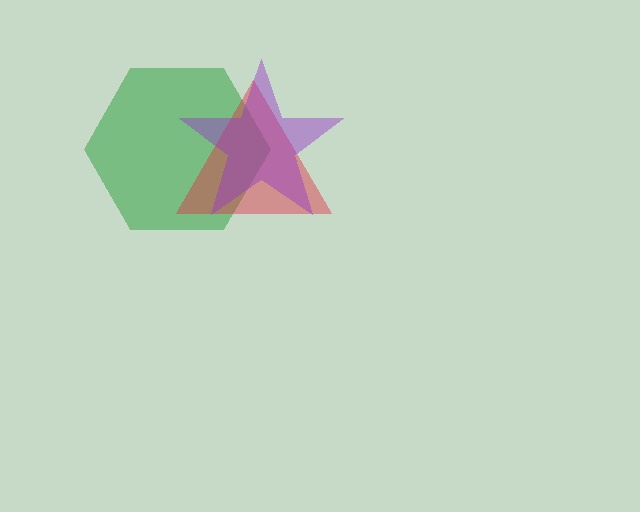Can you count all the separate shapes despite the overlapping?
Yes, there are 3 separate shapes.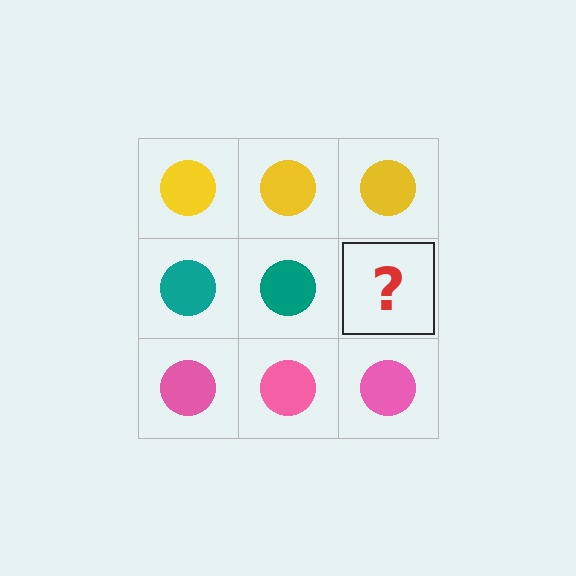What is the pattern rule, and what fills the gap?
The rule is that each row has a consistent color. The gap should be filled with a teal circle.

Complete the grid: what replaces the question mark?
The question mark should be replaced with a teal circle.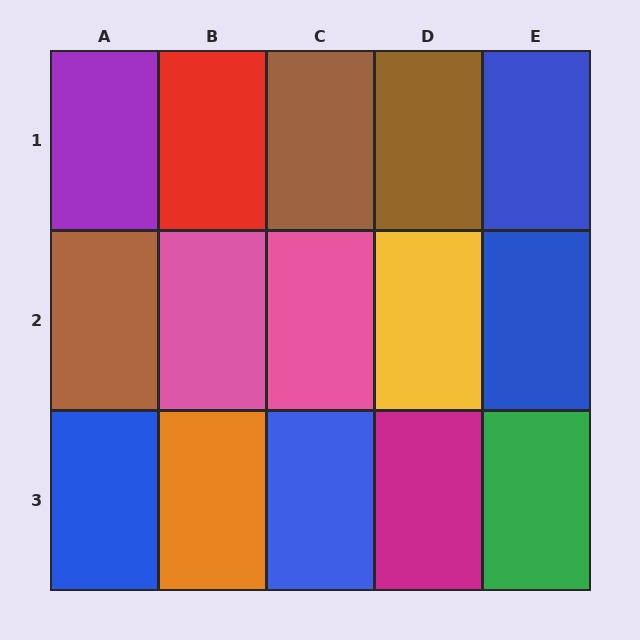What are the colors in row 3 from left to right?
Blue, orange, blue, magenta, green.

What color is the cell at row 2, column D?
Yellow.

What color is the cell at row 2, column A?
Brown.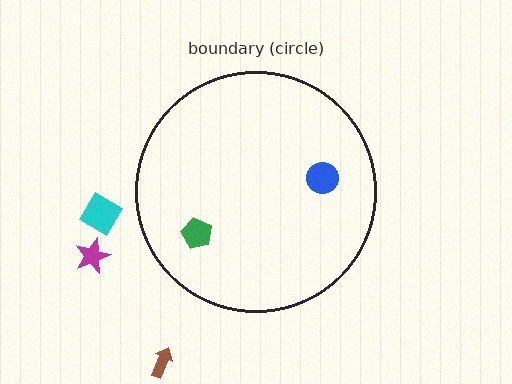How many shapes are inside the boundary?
2 inside, 3 outside.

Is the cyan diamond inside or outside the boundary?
Outside.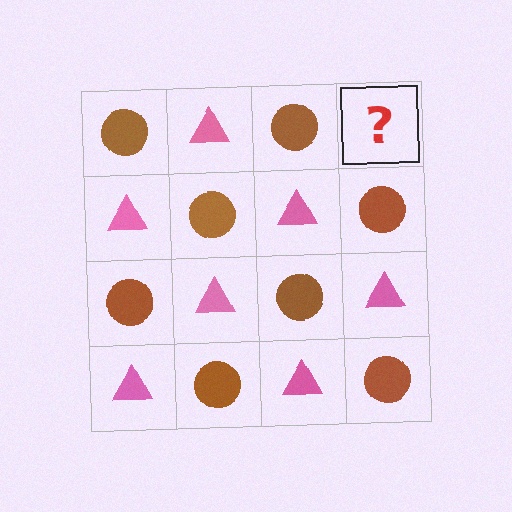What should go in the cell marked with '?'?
The missing cell should contain a pink triangle.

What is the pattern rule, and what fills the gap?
The rule is that it alternates brown circle and pink triangle in a checkerboard pattern. The gap should be filled with a pink triangle.